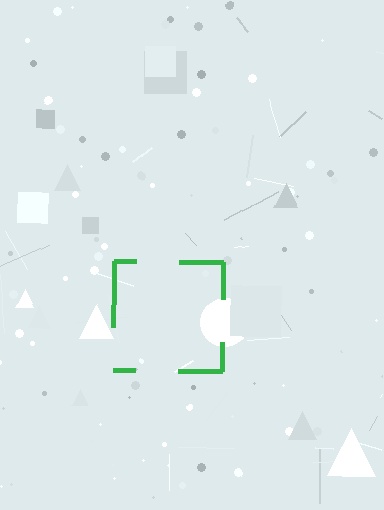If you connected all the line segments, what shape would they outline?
They would outline a square.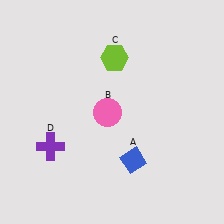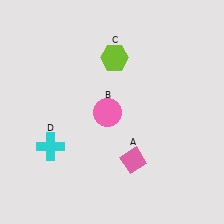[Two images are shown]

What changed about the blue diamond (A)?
In Image 1, A is blue. In Image 2, it changed to pink.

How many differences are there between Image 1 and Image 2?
There are 2 differences between the two images.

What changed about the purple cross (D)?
In Image 1, D is purple. In Image 2, it changed to cyan.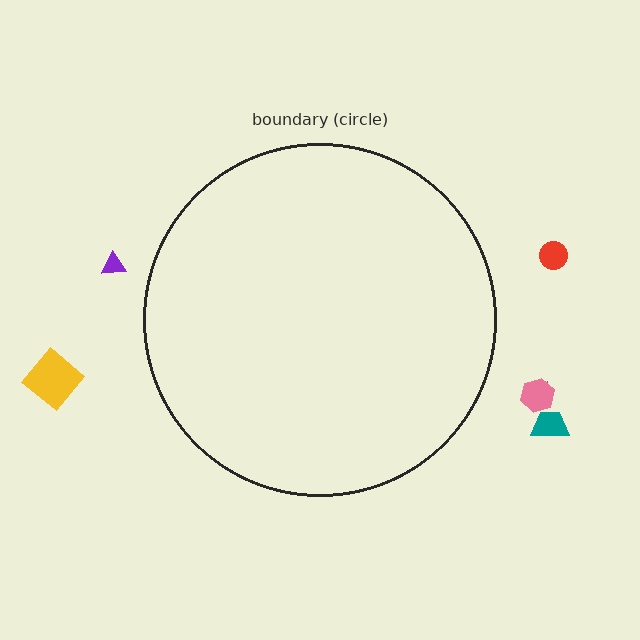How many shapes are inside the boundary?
0 inside, 6 outside.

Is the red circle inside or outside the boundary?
Outside.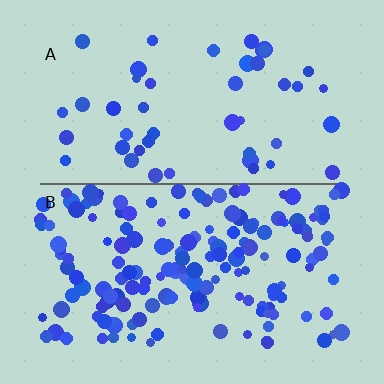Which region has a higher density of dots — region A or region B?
B (the bottom).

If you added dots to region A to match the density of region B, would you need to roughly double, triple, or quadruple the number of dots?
Approximately triple.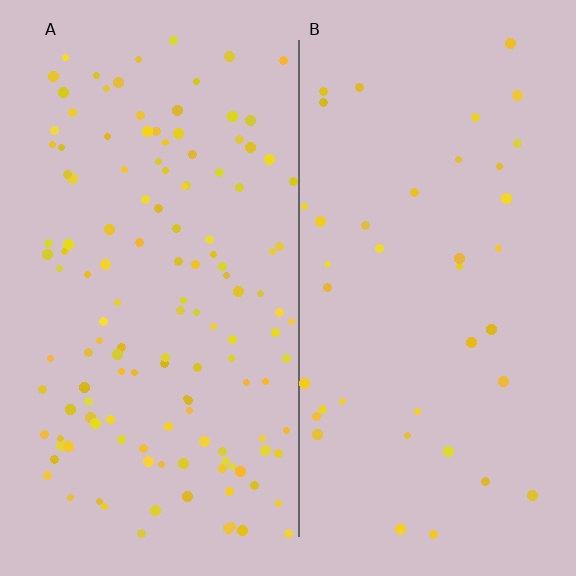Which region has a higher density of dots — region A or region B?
A (the left).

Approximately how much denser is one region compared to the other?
Approximately 3.3× — region A over region B.